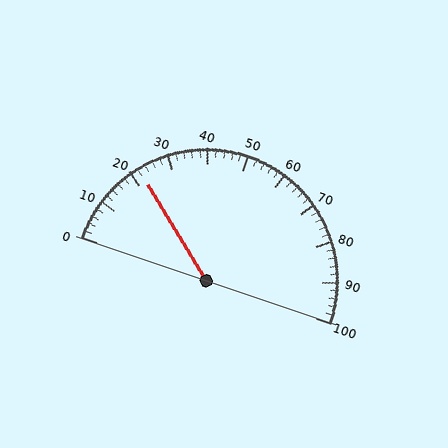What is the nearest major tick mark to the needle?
The nearest major tick mark is 20.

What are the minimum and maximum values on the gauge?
The gauge ranges from 0 to 100.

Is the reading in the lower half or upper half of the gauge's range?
The reading is in the lower half of the range (0 to 100).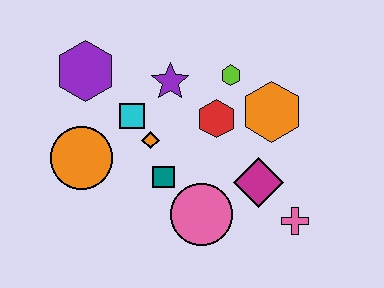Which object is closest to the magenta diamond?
The pink cross is closest to the magenta diamond.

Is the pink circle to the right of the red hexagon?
No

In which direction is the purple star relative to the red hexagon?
The purple star is to the left of the red hexagon.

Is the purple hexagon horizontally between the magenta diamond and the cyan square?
No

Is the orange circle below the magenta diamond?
No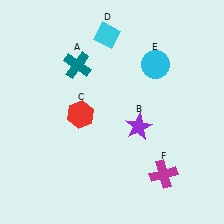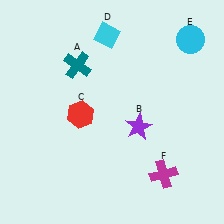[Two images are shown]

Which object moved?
The cyan circle (E) moved right.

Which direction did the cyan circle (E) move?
The cyan circle (E) moved right.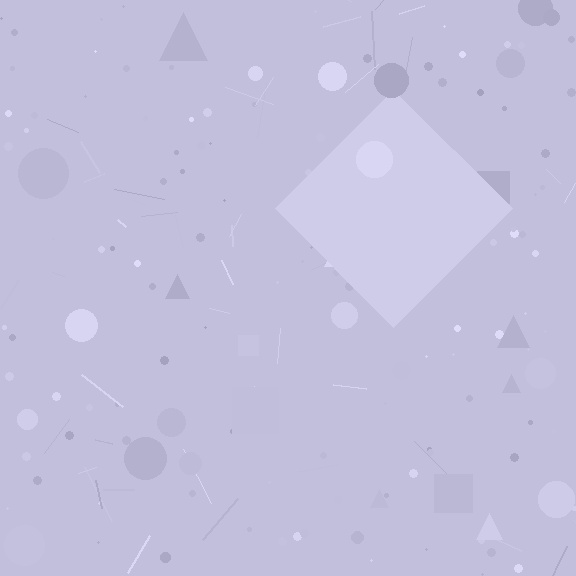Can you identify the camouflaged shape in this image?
The camouflaged shape is a diamond.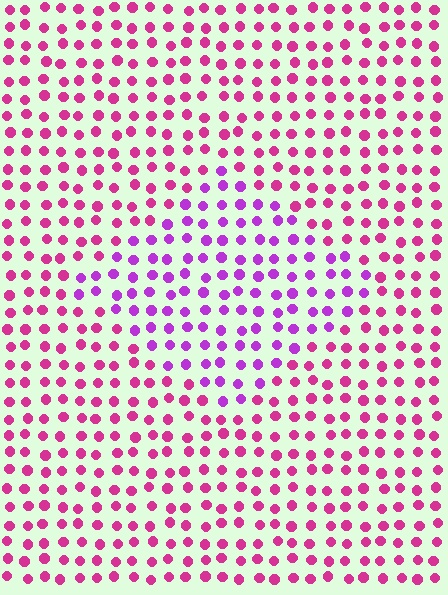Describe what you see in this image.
The image is filled with small magenta elements in a uniform arrangement. A diamond-shaped region is visible where the elements are tinted to a slightly different hue, forming a subtle color boundary.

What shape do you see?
I see a diamond.